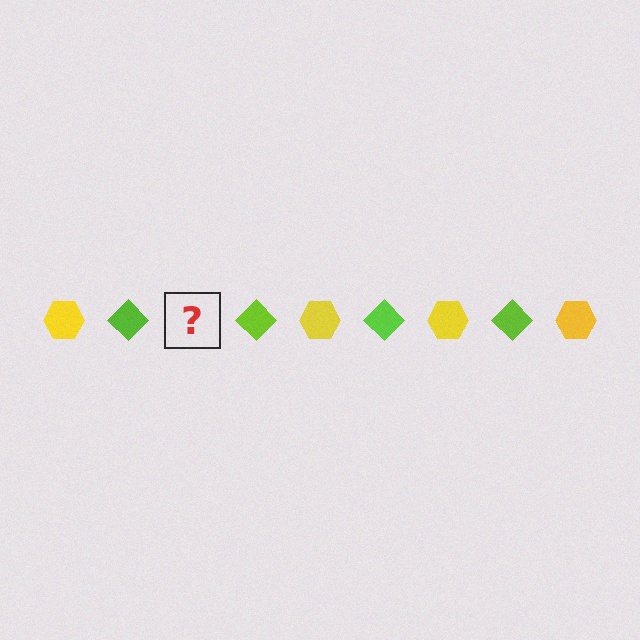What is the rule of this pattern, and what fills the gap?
The rule is that the pattern alternates between yellow hexagon and lime diamond. The gap should be filled with a yellow hexagon.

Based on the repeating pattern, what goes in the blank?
The blank should be a yellow hexagon.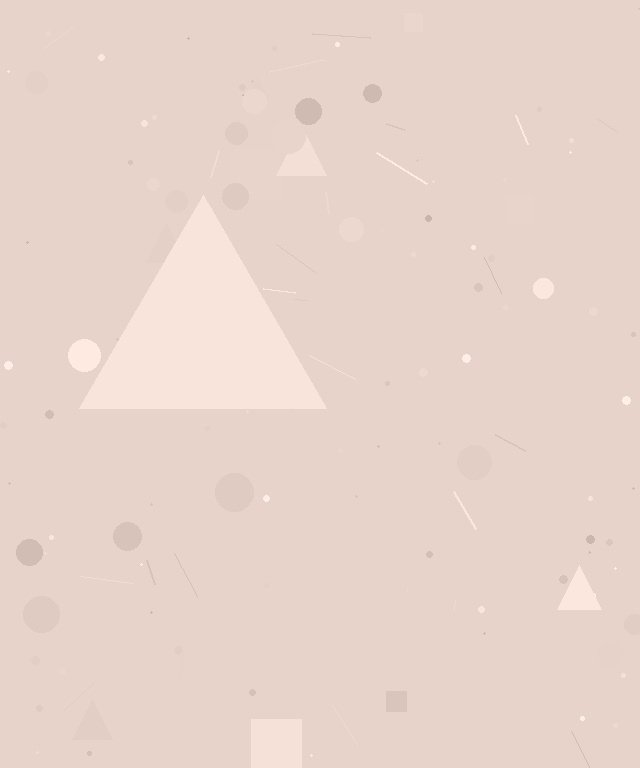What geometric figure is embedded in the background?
A triangle is embedded in the background.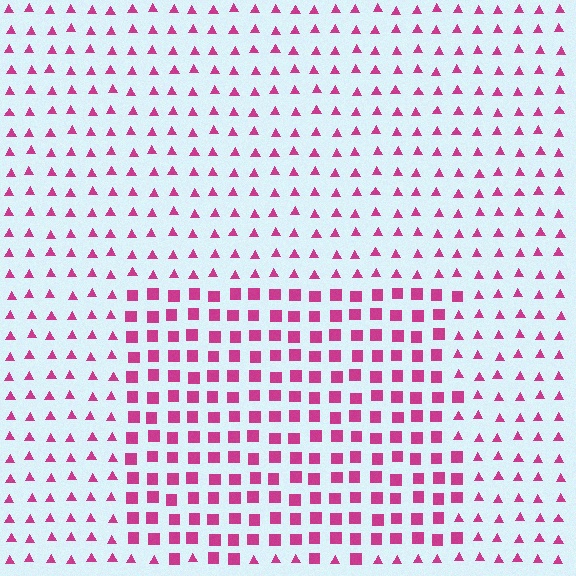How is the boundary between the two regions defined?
The boundary is defined by a change in element shape: squares inside vs. triangles outside. All elements share the same color and spacing.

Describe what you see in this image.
The image is filled with small magenta elements arranged in a uniform grid. A rectangle-shaped region contains squares, while the surrounding area contains triangles. The boundary is defined purely by the change in element shape.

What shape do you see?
I see a rectangle.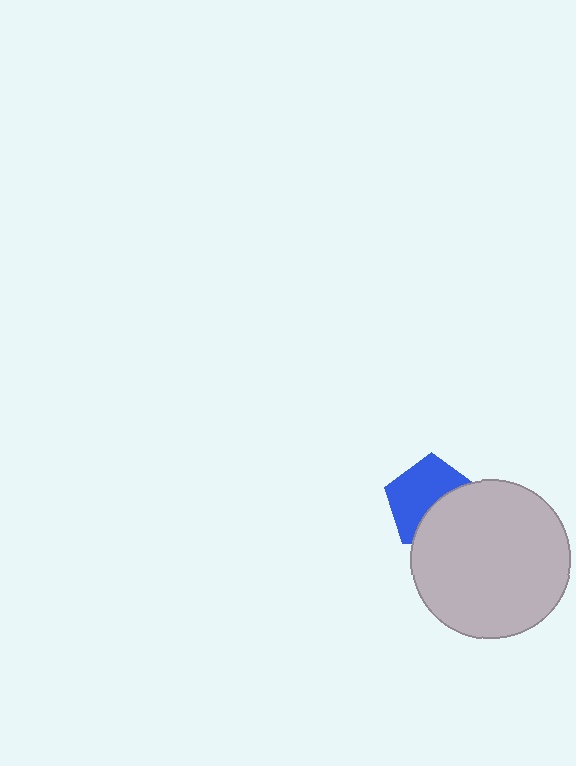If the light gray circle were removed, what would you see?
You would see the complete blue pentagon.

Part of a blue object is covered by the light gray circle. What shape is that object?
It is a pentagon.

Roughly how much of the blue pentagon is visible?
About half of it is visible (roughly 58%).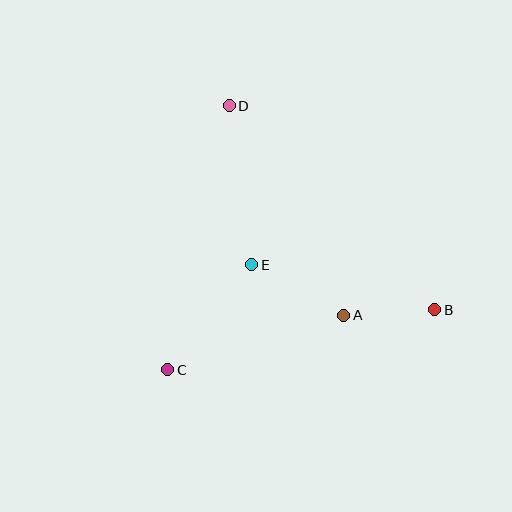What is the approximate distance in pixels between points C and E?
The distance between C and E is approximately 134 pixels.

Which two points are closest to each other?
Points A and B are closest to each other.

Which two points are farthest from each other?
Points B and D are farthest from each other.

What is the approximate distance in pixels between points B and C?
The distance between B and C is approximately 274 pixels.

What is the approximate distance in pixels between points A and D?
The distance between A and D is approximately 239 pixels.